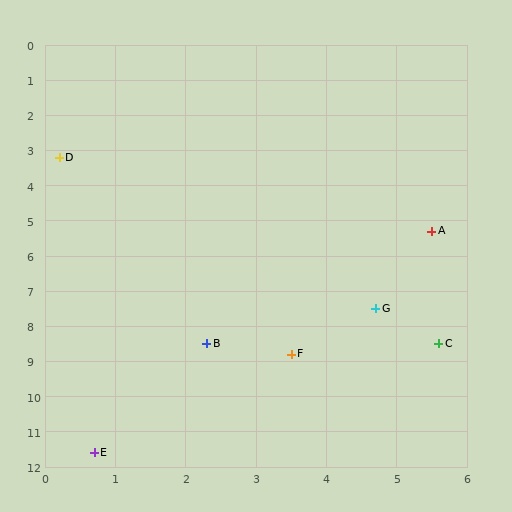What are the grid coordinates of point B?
Point B is at approximately (2.3, 8.5).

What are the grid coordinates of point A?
Point A is at approximately (5.5, 5.3).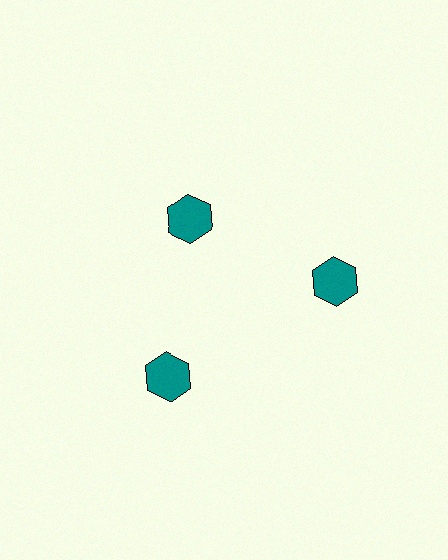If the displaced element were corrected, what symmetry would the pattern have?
It would have 3-fold rotational symmetry — the pattern would map onto itself every 120 degrees.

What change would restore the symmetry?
The symmetry would be restored by moving it outward, back onto the ring so that all 3 hexagons sit at equal angles and equal distance from the center.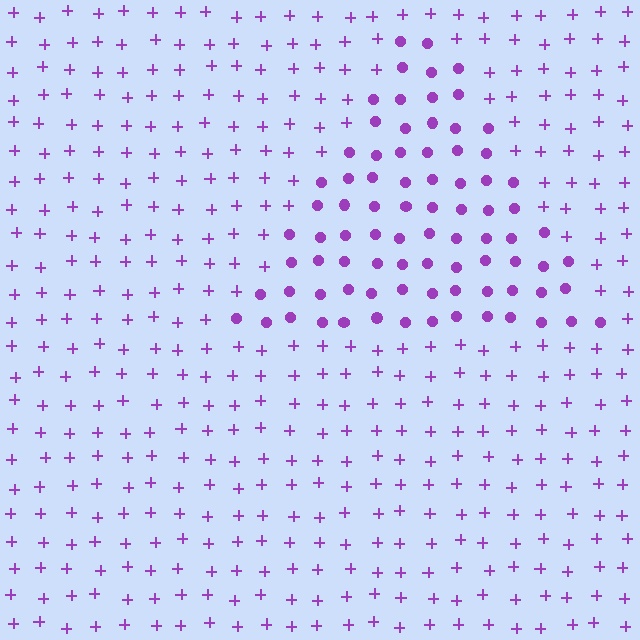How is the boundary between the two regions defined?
The boundary is defined by a change in element shape: circles inside vs. plus signs outside. All elements share the same color and spacing.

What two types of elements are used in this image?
The image uses circles inside the triangle region and plus signs outside it.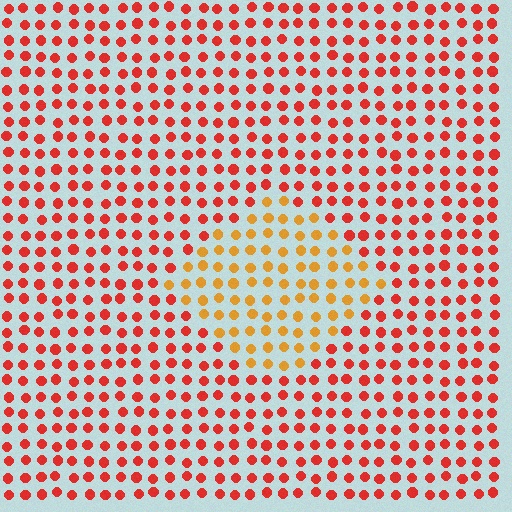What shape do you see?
I see a diamond.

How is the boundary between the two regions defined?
The boundary is defined purely by a slight shift in hue (about 36 degrees). Spacing, size, and orientation are identical on both sides.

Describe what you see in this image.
The image is filled with small red elements in a uniform arrangement. A diamond-shaped region is visible where the elements are tinted to a slightly different hue, forming a subtle color boundary.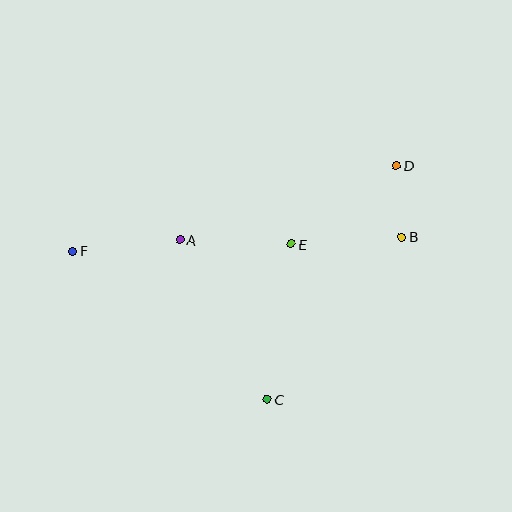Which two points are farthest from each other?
Points D and F are farthest from each other.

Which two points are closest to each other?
Points B and D are closest to each other.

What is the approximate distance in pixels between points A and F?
The distance between A and F is approximately 107 pixels.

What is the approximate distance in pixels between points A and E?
The distance between A and E is approximately 111 pixels.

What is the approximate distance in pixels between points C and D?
The distance between C and D is approximately 267 pixels.